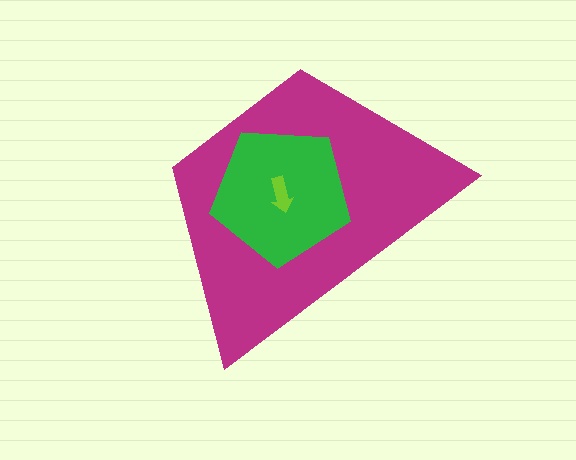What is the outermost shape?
The magenta trapezoid.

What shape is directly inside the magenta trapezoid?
The green pentagon.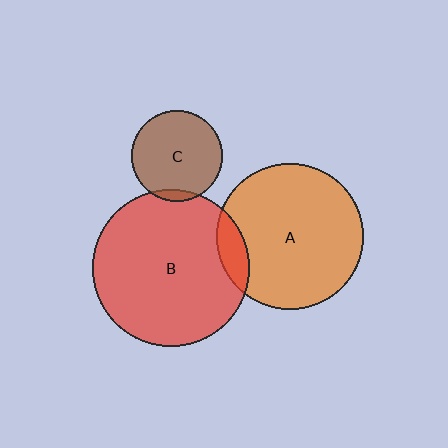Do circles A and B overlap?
Yes.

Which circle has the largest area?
Circle B (red).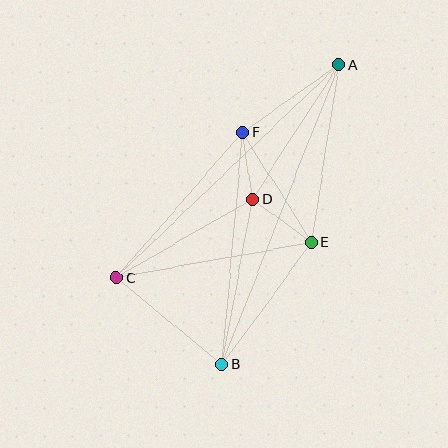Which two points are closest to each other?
Points D and F are closest to each other.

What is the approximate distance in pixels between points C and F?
The distance between C and F is approximately 193 pixels.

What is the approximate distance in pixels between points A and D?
The distance between A and D is approximately 160 pixels.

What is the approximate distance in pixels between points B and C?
The distance between B and C is approximately 137 pixels.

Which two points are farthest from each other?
Points A and B are farthest from each other.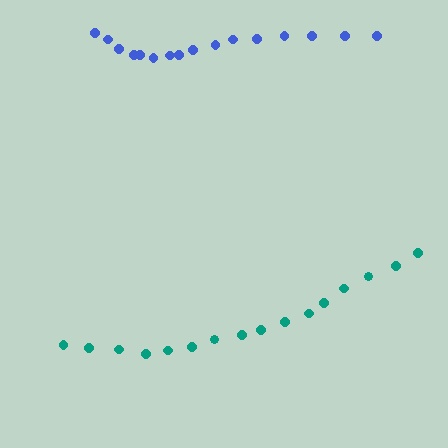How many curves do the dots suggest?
There are 2 distinct paths.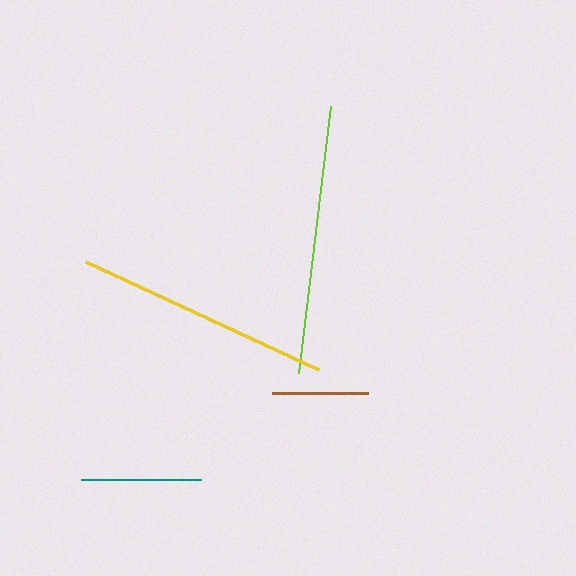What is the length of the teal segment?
The teal segment is approximately 120 pixels long.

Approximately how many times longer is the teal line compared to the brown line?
The teal line is approximately 1.2 times the length of the brown line.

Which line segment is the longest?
The lime line is the longest at approximately 269 pixels.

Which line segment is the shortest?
The brown line is the shortest at approximately 96 pixels.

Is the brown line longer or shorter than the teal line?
The teal line is longer than the brown line.